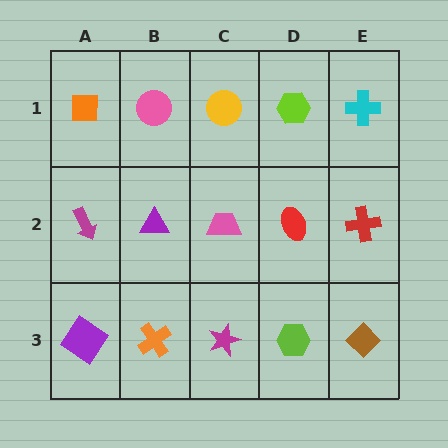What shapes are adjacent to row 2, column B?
A pink circle (row 1, column B), an orange cross (row 3, column B), a magenta arrow (row 2, column A), a pink trapezoid (row 2, column C).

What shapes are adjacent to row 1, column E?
A red cross (row 2, column E), a lime hexagon (row 1, column D).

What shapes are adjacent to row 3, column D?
A red ellipse (row 2, column D), a magenta star (row 3, column C), a brown diamond (row 3, column E).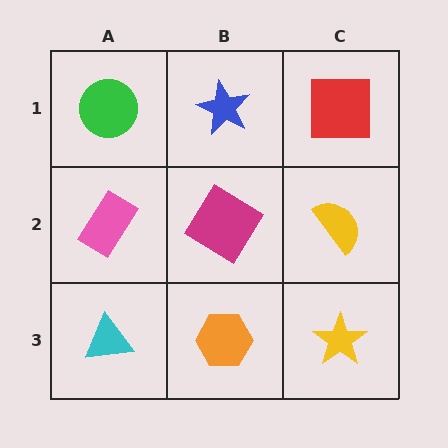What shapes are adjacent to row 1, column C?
A yellow semicircle (row 2, column C), a blue star (row 1, column B).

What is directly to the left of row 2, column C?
A magenta diamond.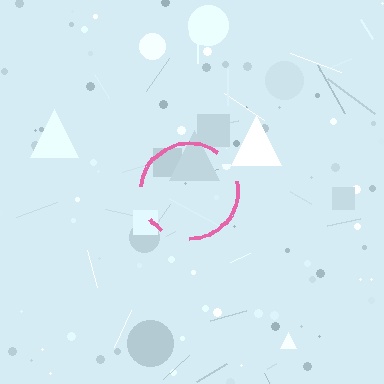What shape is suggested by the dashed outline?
The dashed outline suggests a circle.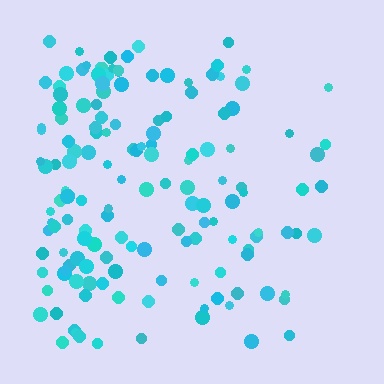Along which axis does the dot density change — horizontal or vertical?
Horizontal.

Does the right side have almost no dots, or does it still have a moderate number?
Still a moderate number, just noticeably fewer than the left.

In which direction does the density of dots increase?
From right to left, with the left side densest.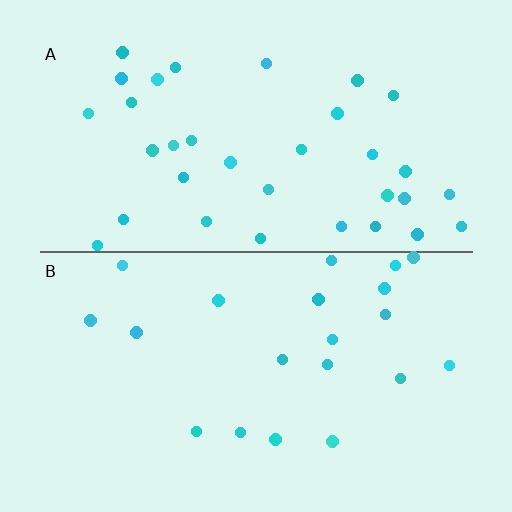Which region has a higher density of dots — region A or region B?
A (the top).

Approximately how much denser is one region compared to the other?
Approximately 1.6× — region A over region B.